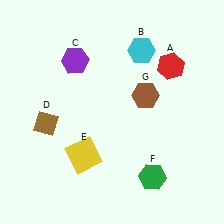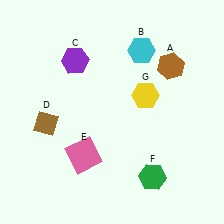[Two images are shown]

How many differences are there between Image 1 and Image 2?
There are 3 differences between the two images.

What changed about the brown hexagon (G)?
In Image 1, G is brown. In Image 2, it changed to yellow.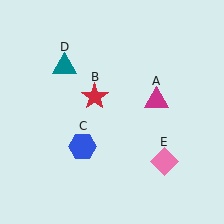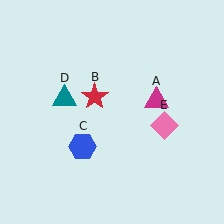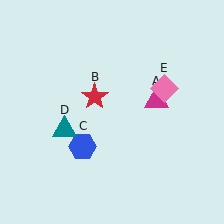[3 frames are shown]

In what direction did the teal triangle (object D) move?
The teal triangle (object D) moved down.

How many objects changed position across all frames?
2 objects changed position: teal triangle (object D), pink diamond (object E).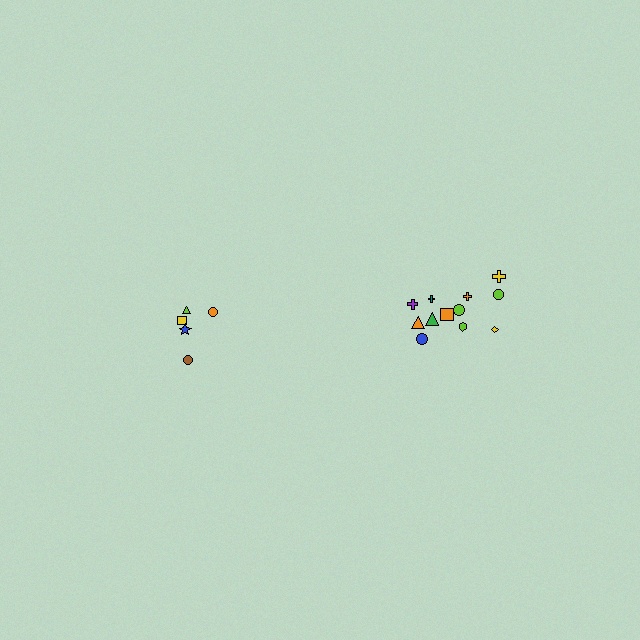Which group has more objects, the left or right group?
The right group.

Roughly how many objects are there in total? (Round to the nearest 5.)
Roughly 15 objects in total.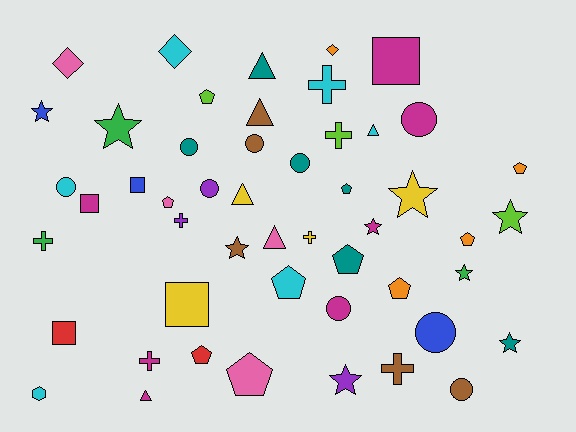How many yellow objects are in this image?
There are 4 yellow objects.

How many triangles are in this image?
There are 6 triangles.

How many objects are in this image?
There are 50 objects.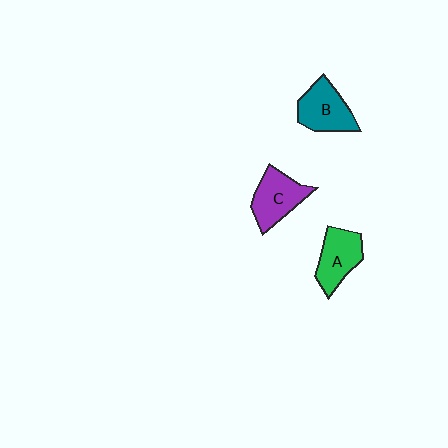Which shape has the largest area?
Shape C (purple).